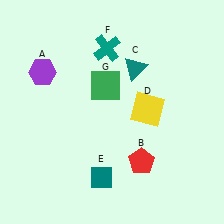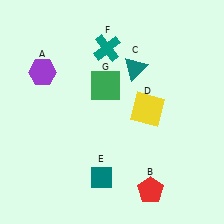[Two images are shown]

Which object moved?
The red pentagon (B) moved down.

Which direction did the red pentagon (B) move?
The red pentagon (B) moved down.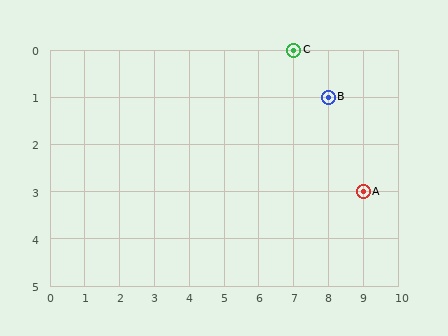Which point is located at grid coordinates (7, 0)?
Point C is at (7, 0).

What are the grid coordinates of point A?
Point A is at grid coordinates (9, 3).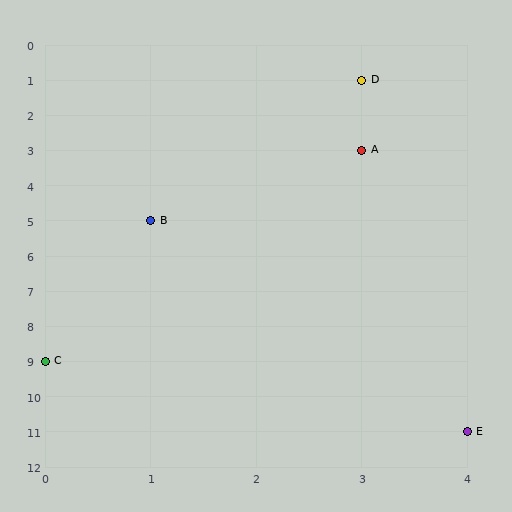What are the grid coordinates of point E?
Point E is at grid coordinates (4, 11).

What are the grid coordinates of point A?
Point A is at grid coordinates (3, 3).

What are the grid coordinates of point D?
Point D is at grid coordinates (3, 1).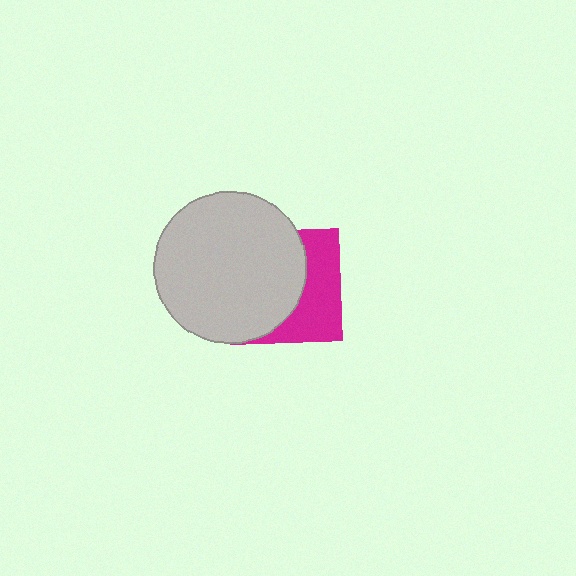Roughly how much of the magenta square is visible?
A small part of it is visible (roughly 41%).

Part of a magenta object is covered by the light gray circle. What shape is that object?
It is a square.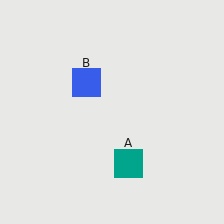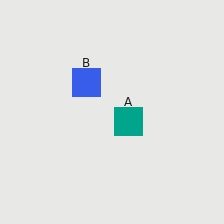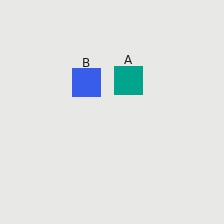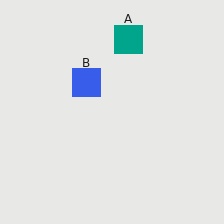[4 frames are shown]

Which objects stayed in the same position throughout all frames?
Blue square (object B) remained stationary.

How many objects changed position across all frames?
1 object changed position: teal square (object A).